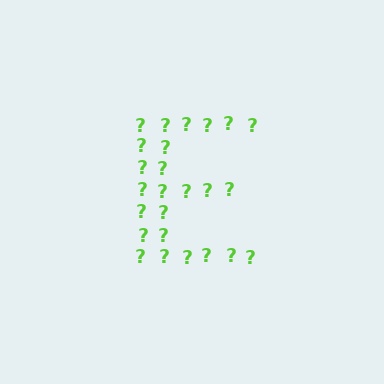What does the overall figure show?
The overall figure shows the letter E.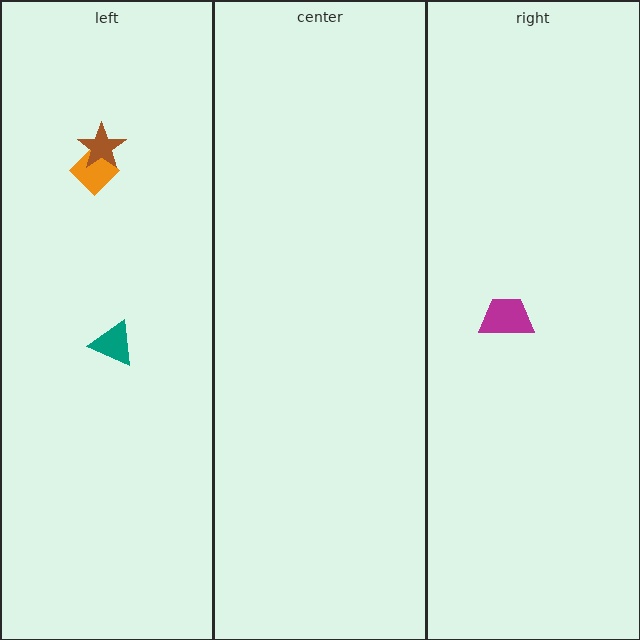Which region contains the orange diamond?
The left region.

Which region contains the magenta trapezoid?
The right region.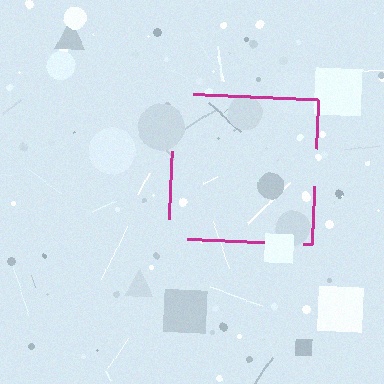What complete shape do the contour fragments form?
The contour fragments form a square.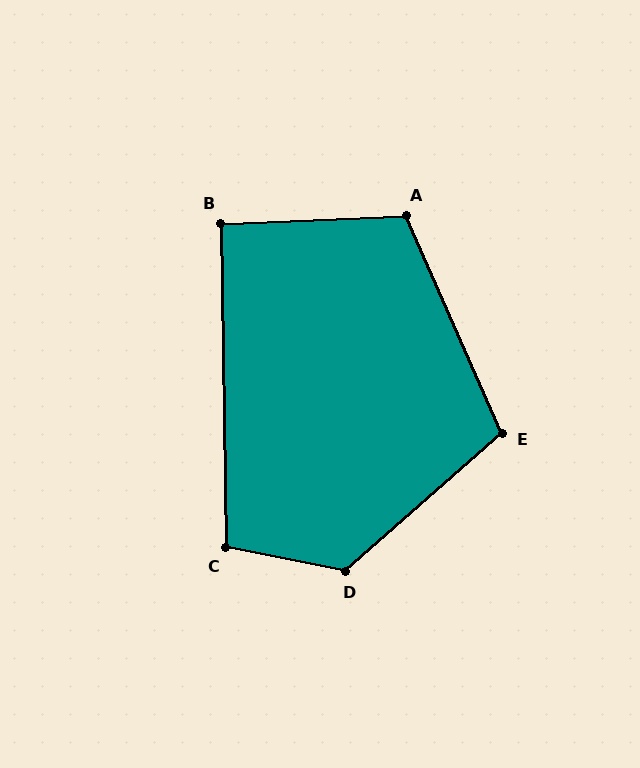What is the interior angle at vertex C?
Approximately 102 degrees (obtuse).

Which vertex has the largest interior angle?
D, at approximately 128 degrees.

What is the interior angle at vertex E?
Approximately 108 degrees (obtuse).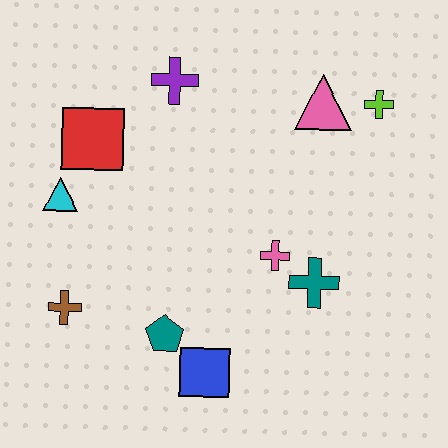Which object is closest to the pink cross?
The teal cross is closest to the pink cross.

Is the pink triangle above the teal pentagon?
Yes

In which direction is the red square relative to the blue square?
The red square is above the blue square.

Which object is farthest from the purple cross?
The blue square is farthest from the purple cross.